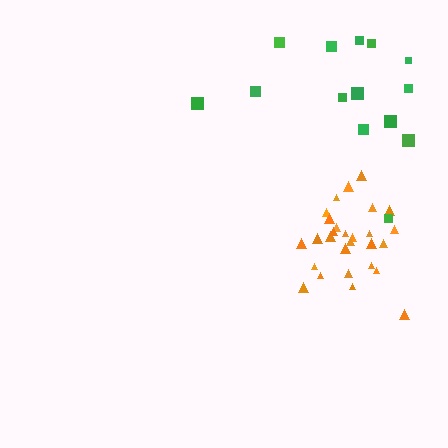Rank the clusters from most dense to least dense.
orange, green.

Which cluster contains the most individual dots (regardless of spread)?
Orange (28).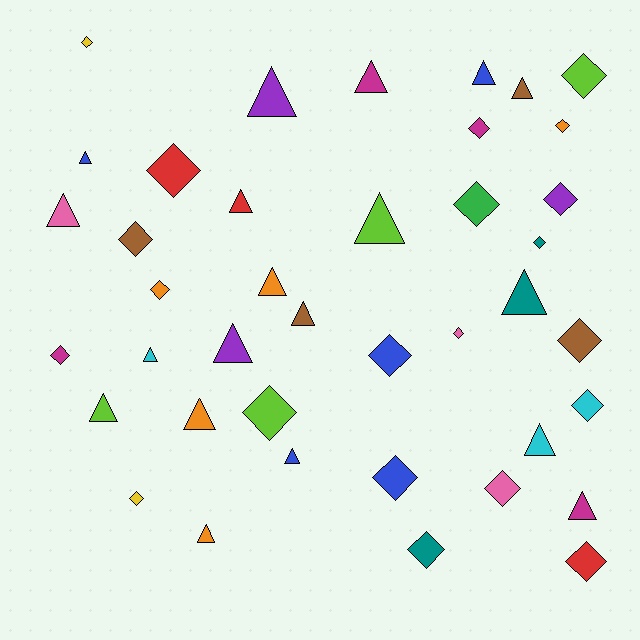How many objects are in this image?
There are 40 objects.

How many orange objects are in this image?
There are 5 orange objects.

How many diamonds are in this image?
There are 21 diamonds.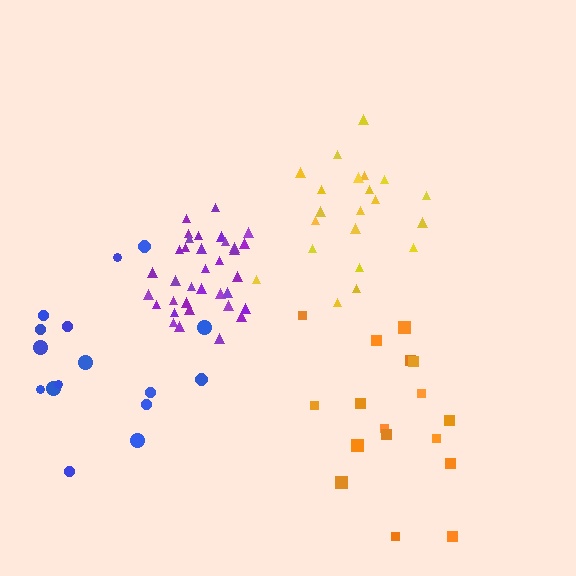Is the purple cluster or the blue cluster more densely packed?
Purple.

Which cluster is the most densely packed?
Purple.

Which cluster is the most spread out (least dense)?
Orange.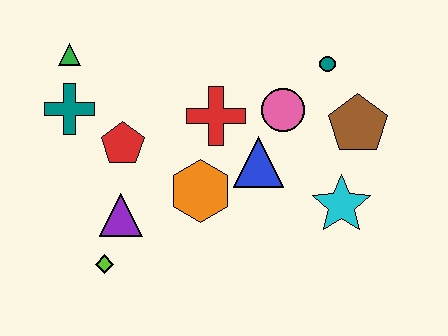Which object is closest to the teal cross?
The green triangle is closest to the teal cross.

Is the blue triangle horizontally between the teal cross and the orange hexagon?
No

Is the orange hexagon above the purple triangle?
Yes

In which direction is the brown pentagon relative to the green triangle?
The brown pentagon is to the right of the green triangle.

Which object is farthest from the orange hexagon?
The green triangle is farthest from the orange hexagon.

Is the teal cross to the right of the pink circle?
No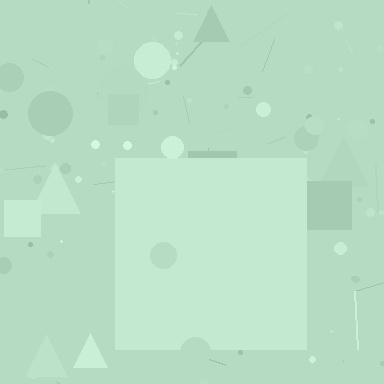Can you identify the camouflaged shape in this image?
The camouflaged shape is a square.